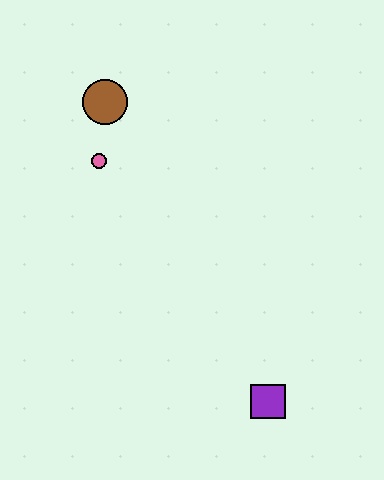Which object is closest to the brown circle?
The pink circle is closest to the brown circle.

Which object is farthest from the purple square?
The brown circle is farthest from the purple square.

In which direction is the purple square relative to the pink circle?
The purple square is below the pink circle.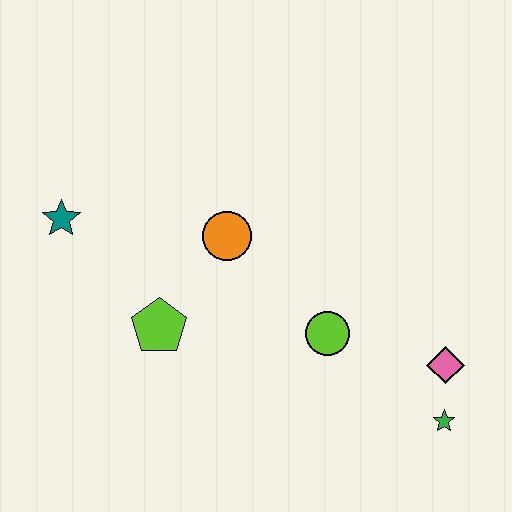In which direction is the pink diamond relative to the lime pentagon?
The pink diamond is to the right of the lime pentagon.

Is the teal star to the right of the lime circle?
No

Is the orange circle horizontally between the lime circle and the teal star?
Yes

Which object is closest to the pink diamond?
The green star is closest to the pink diamond.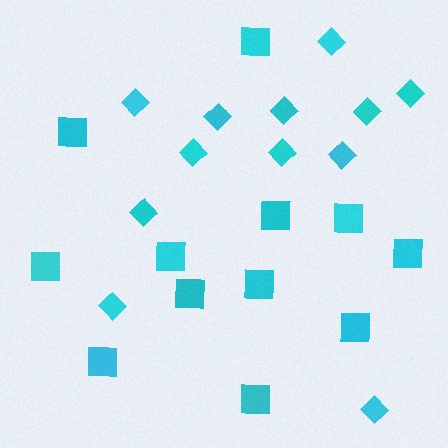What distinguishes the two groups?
There are 2 groups: one group of squares (12) and one group of diamonds (12).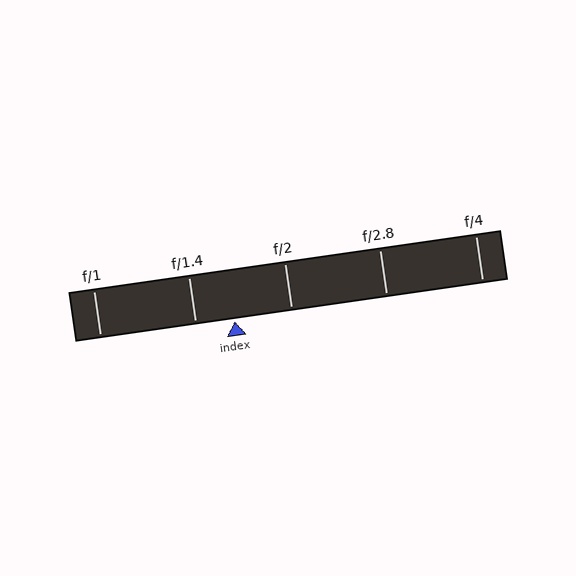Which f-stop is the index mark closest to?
The index mark is closest to f/1.4.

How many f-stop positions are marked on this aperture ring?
There are 5 f-stop positions marked.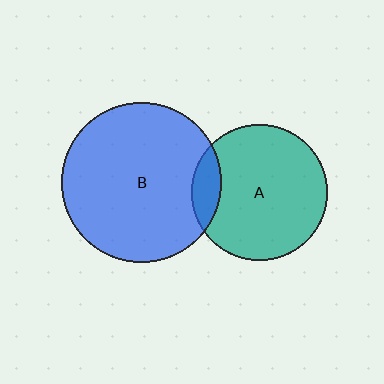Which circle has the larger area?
Circle B (blue).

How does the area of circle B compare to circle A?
Approximately 1.4 times.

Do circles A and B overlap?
Yes.